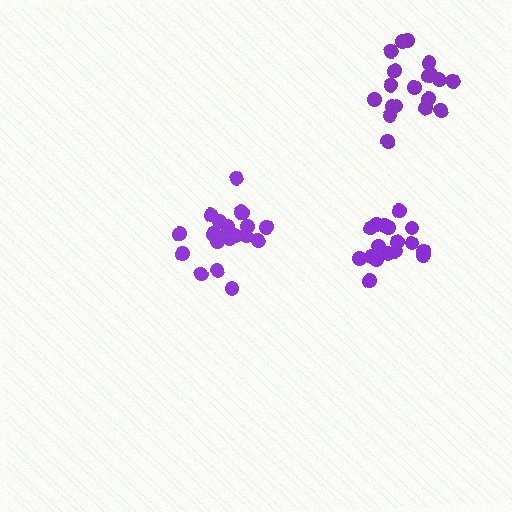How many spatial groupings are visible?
There are 3 spatial groupings.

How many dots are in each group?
Group 1: 18 dots, Group 2: 19 dots, Group 3: 20 dots (57 total).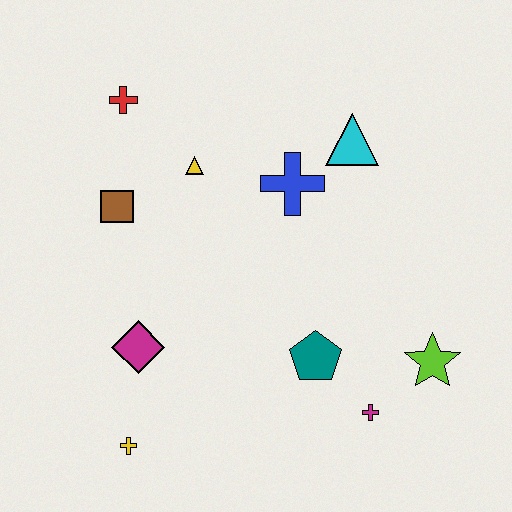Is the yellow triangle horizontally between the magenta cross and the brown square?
Yes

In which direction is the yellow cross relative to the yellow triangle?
The yellow cross is below the yellow triangle.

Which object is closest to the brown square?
The yellow triangle is closest to the brown square.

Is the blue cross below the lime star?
No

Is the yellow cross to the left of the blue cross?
Yes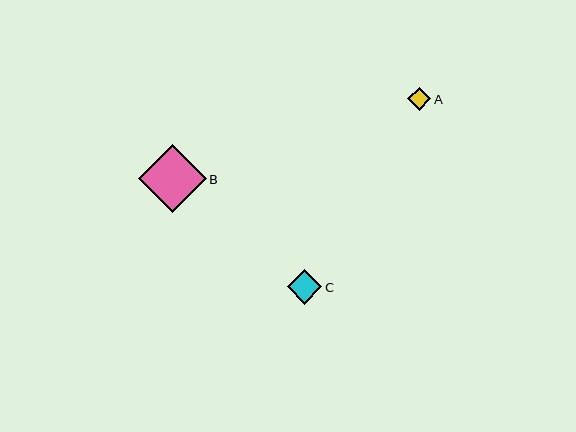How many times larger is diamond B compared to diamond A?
Diamond B is approximately 2.9 times the size of diamond A.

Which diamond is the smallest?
Diamond A is the smallest with a size of approximately 23 pixels.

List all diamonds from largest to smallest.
From largest to smallest: B, C, A.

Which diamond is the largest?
Diamond B is the largest with a size of approximately 68 pixels.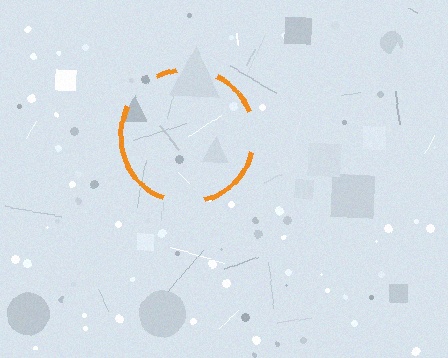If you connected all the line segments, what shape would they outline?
They would outline a circle.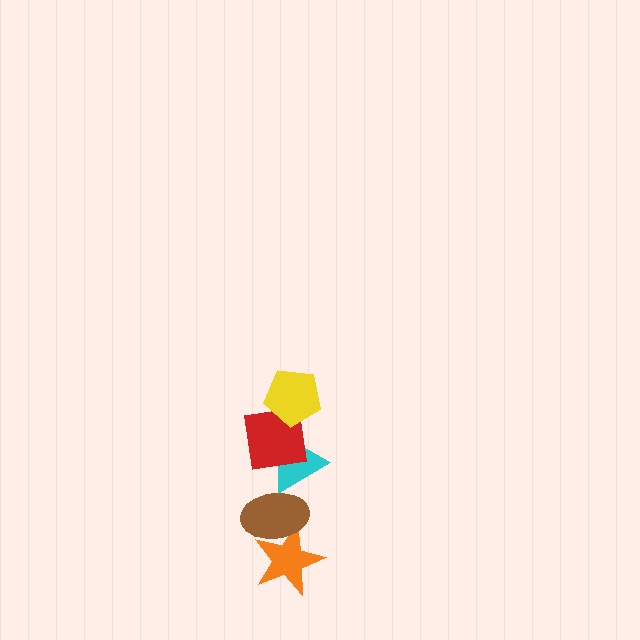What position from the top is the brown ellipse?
The brown ellipse is 4th from the top.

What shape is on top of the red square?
The yellow pentagon is on top of the red square.